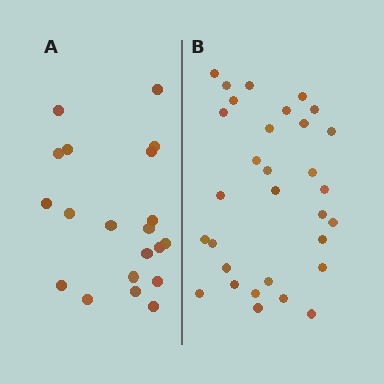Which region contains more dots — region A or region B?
Region B (the right region) has more dots.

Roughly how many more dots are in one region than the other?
Region B has roughly 12 or so more dots than region A.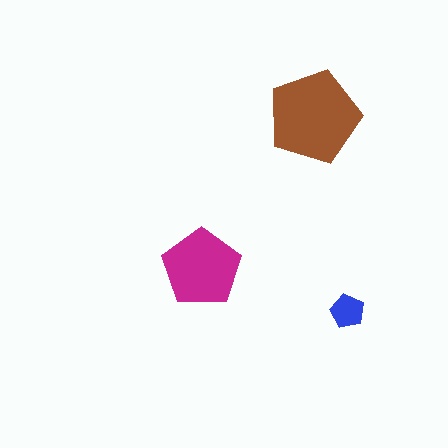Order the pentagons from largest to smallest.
the brown one, the magenta one, the blue one.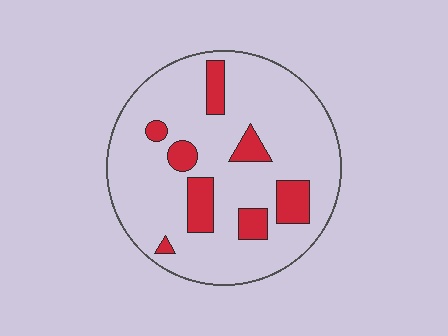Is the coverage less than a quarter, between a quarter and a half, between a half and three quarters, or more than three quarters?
Less than a quarter.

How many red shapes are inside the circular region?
8.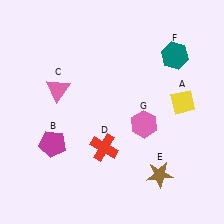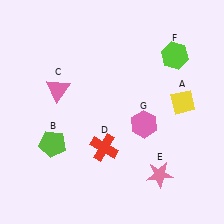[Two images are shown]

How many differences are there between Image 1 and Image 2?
There are 3 differences between the two images.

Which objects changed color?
B changed from magenta to lime. E changed from brown to pink. F changed from teal to lime.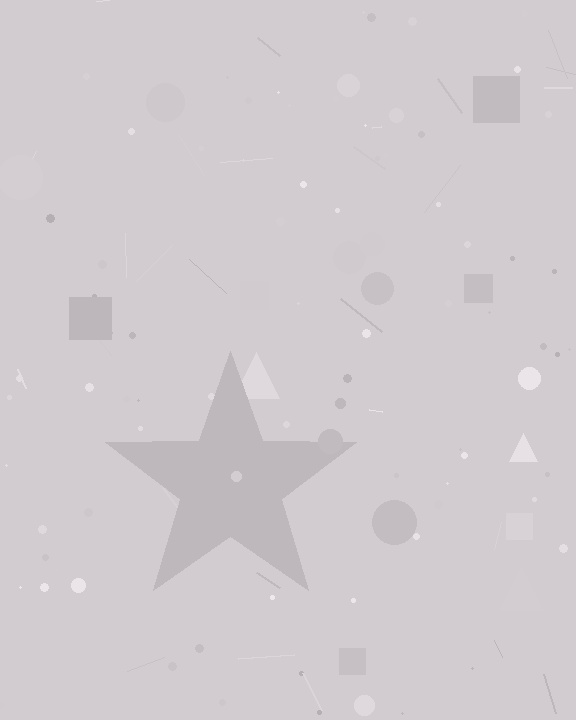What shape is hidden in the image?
A star is hidden in the image.